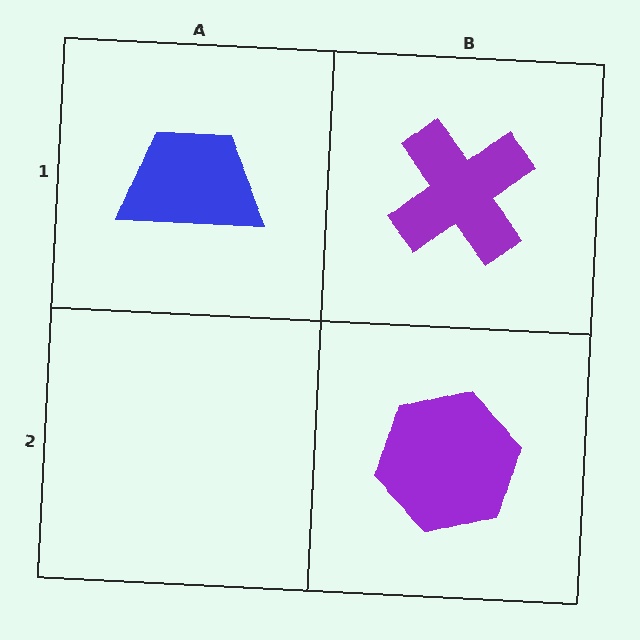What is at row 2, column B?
A purple hexagon.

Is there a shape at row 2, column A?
No, that cell is empty.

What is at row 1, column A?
A blue trapezoid.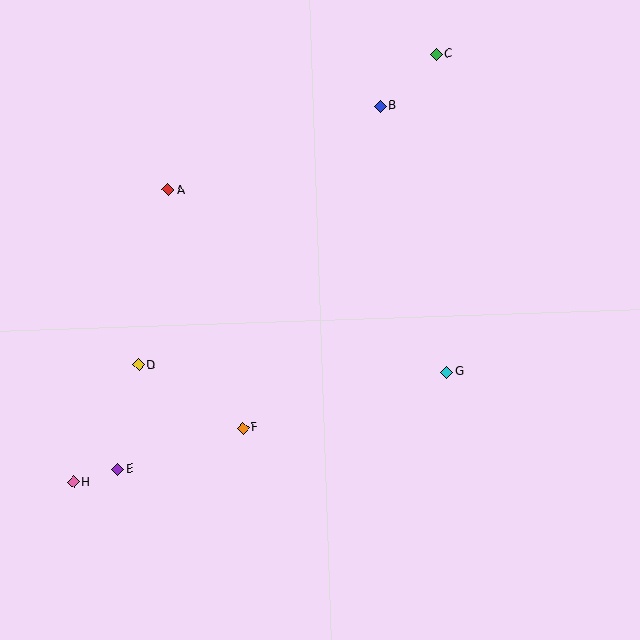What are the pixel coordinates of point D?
Point D is at (139, 365).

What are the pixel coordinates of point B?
Point B is at (380, 106).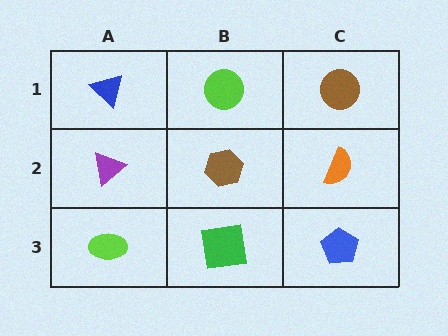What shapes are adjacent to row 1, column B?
A brown hexagon (row 2, column B), a blue triangle (row 1, column A), a brown circle (row 1, column C).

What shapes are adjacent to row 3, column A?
A purple triangle (row 2, column A), a green square (row 3, column B).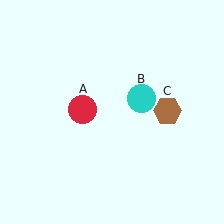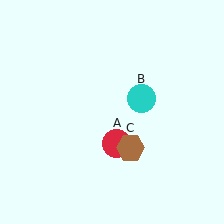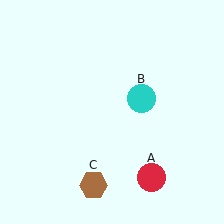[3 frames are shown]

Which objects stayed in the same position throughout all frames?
Cyan circle (object B) remained stationary.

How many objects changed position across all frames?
2 objects changed position: red circle (object A), brown hexagon (object C).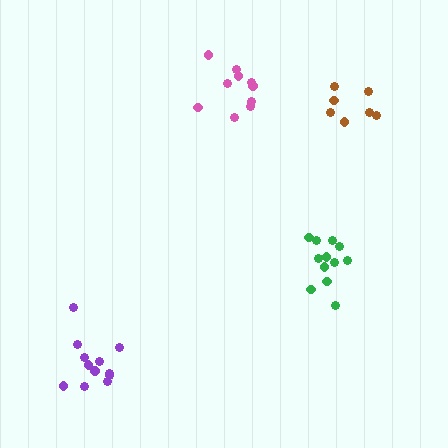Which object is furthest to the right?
The brown cluster is rightmost.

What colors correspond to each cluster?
The clusters are colored: purple, pink, green, brown.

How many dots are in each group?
Group 1: 12 dots, Group 2: 10 dots, Group 3: 12 dots, Group 4: 7 dots (41 total).